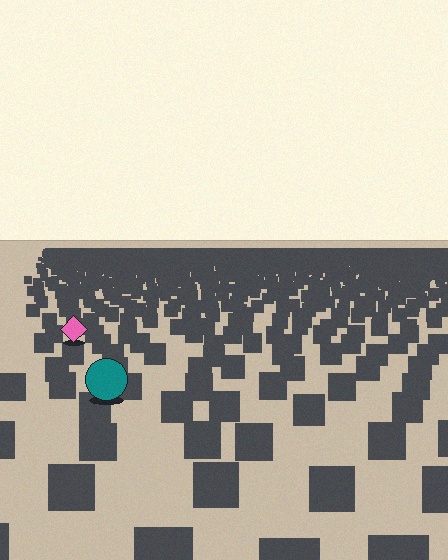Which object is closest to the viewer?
The teal circle is closest. The texture marks near it are larger and more spread out.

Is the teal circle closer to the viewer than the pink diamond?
Yes. The teal circle is closer — you can tell from the texture gradient: the ground texture is coarser near it.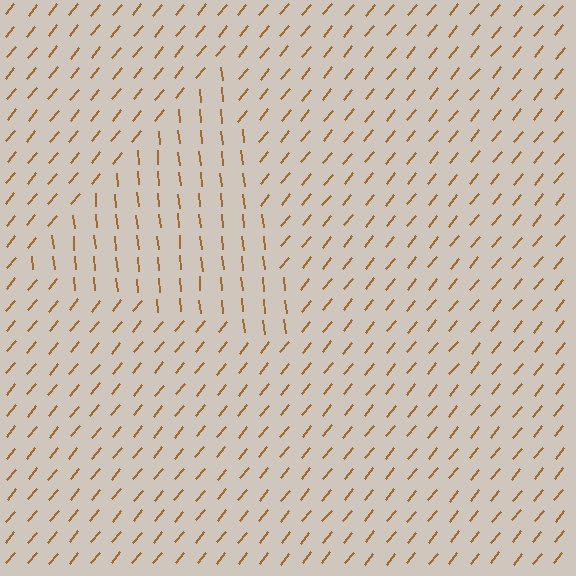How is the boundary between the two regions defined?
The boundary is defined purely by a change in line orientation (approximately 45 degrees difference). All lines are the same color and thickness.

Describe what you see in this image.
The image is filled with small brown line segments. A triangle region in the image has lines oriented differently from the surrounding lines, creating a visible texture boundary.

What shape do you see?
I see a triangle.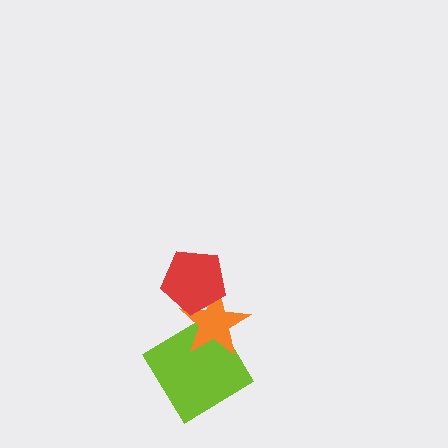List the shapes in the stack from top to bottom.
From top to bottom: the red pentagon, the orange star, the lime diamond.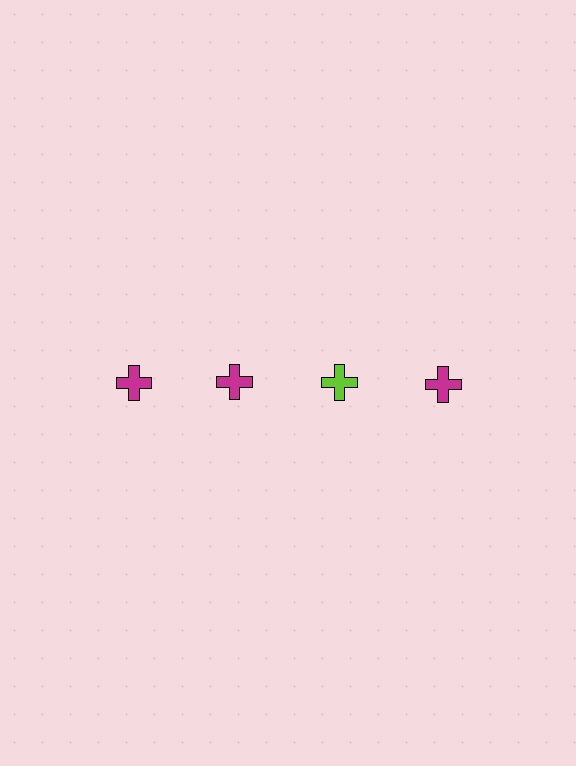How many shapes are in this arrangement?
There are 4 shapes arranged in a grid pattern.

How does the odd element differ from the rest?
It has a different color: lime instead of magenta.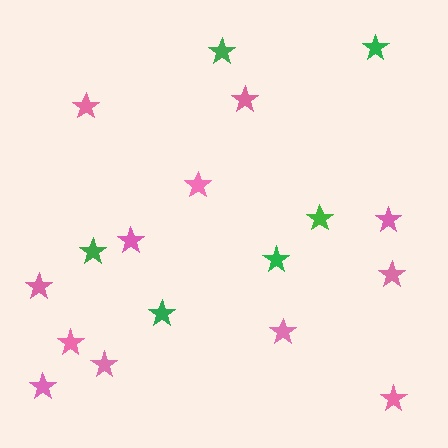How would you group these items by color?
There are 2 groups: one group of green stars (6) and one group of pink stars (12).